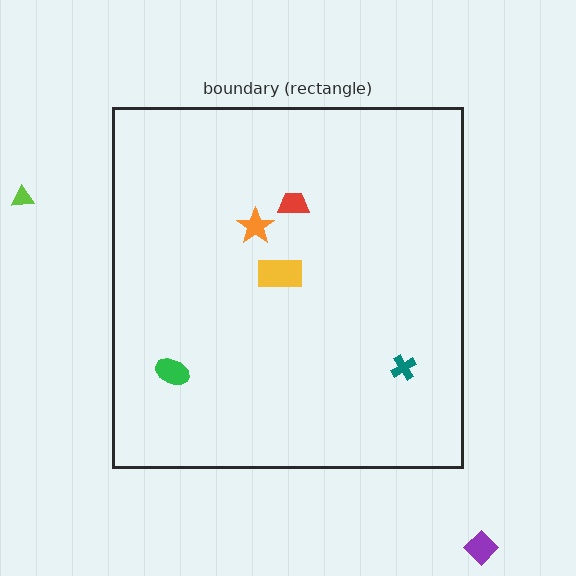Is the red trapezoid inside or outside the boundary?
Inside.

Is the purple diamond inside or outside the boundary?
Outside.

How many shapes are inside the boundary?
5 inside, 2 outside.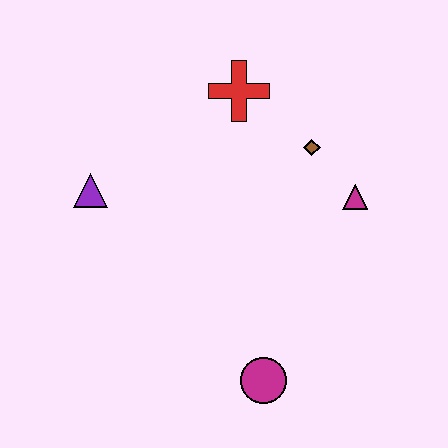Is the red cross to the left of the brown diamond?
Yes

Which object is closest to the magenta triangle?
The brown diamond is closest to the magenta triangle.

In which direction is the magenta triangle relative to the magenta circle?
The magenta triangle is above the magenta circle.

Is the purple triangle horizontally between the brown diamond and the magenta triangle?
No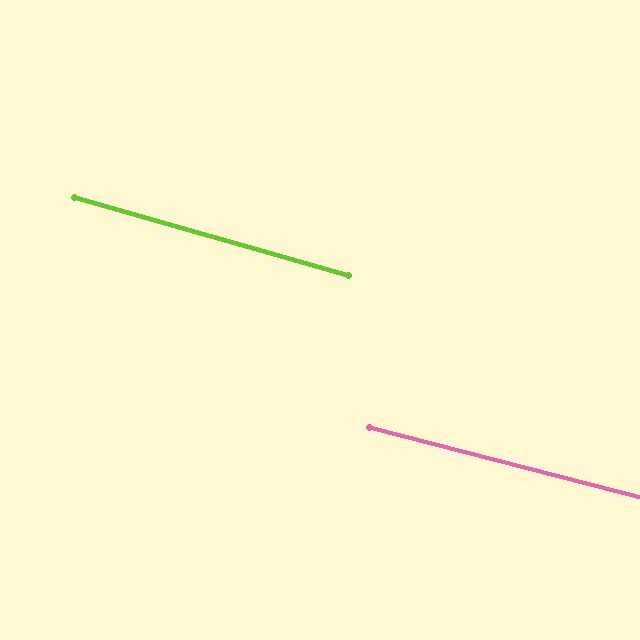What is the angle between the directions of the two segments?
Approximately 1 degree.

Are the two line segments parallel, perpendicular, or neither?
Parallel — their directions differ by only 1.4°.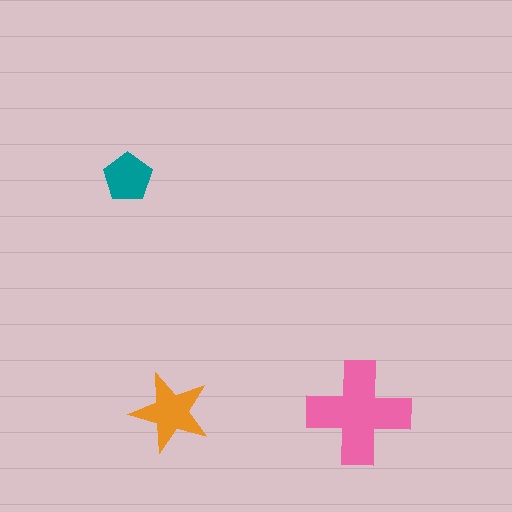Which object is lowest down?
The pink cross is bottommost.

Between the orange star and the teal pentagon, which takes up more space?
The orange star.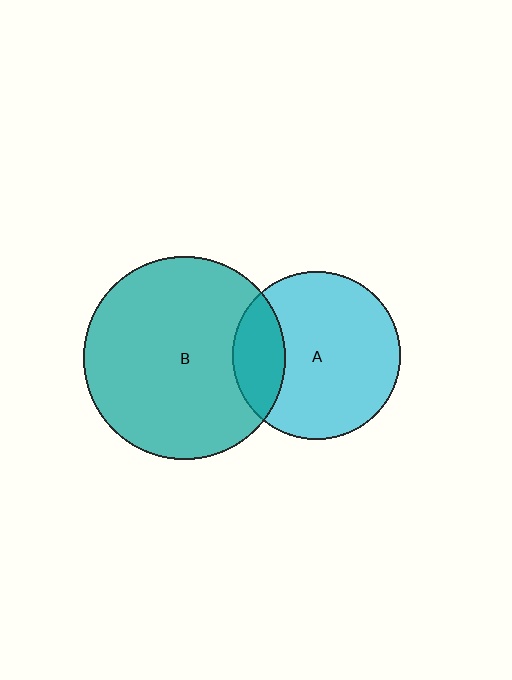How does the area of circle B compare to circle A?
Approximately 1.5 times.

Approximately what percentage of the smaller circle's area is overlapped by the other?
Approximately 20%.